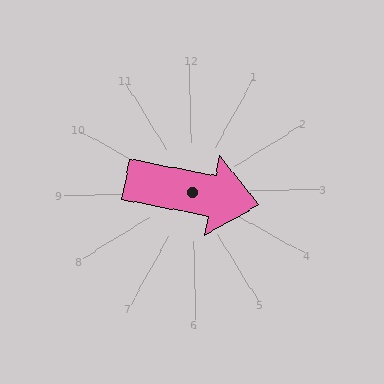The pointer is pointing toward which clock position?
Roughly 3 o'clock.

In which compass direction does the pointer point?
East.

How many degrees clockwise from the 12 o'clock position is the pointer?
Approximately 102 degrees.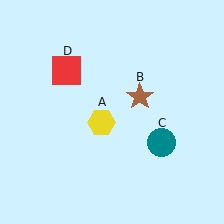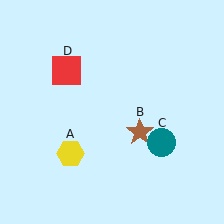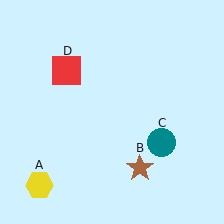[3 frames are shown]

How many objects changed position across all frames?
2 objects changed position: yellow hexagon (object A), brown star (object B).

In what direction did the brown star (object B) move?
The brown star (object B) moved down.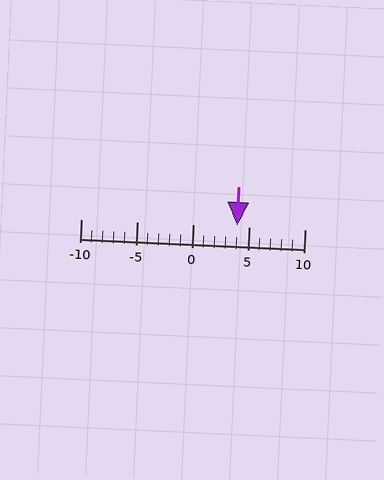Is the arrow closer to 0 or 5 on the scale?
The arrow is closer to 5.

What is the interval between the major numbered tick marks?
The major tick marks are spaced 5 units apart.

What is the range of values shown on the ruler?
The ruler shows values from -10 to 10.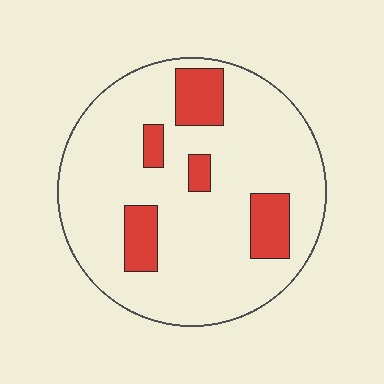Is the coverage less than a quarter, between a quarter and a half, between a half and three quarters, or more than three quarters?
Less than a quarter.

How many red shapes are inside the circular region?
5.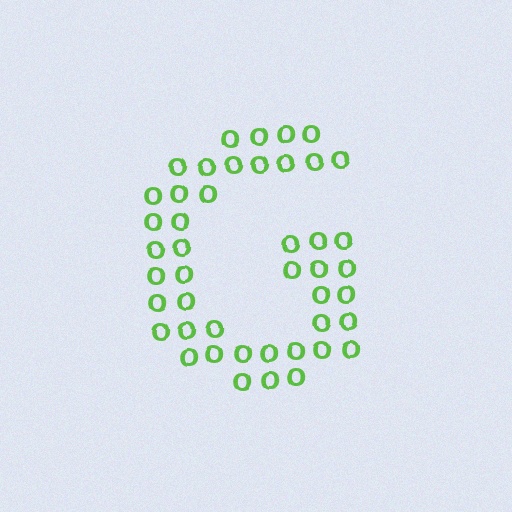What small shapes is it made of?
It is made of small letter O's.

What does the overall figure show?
The overall figure shows the letter G.